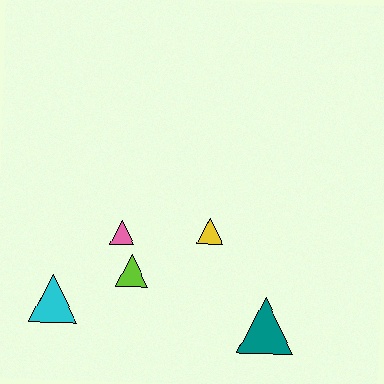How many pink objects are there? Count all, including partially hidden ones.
There is 1 pink object.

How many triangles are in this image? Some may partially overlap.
There are 5 triangles.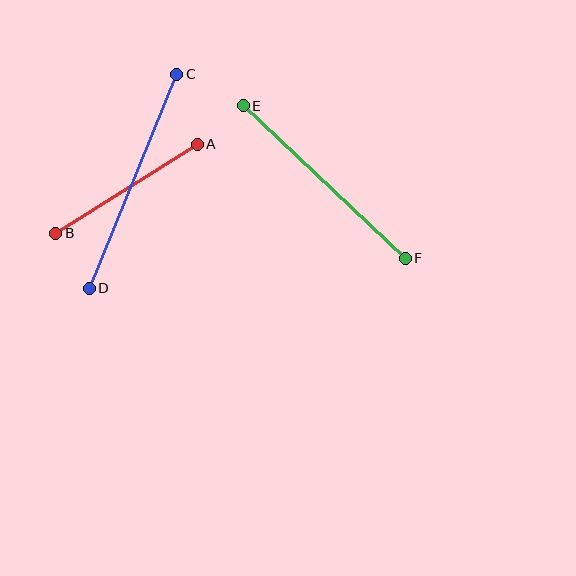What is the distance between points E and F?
The distance is approximately 222 pixels.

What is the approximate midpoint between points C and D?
The midpoint is at approximately (133, 181) pixels.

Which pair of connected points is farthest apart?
Points C and D are farthest apart.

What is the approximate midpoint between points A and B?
The midpoint is at approximately (127, 189) pixels.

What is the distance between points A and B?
The distance is approximately 167 pixels.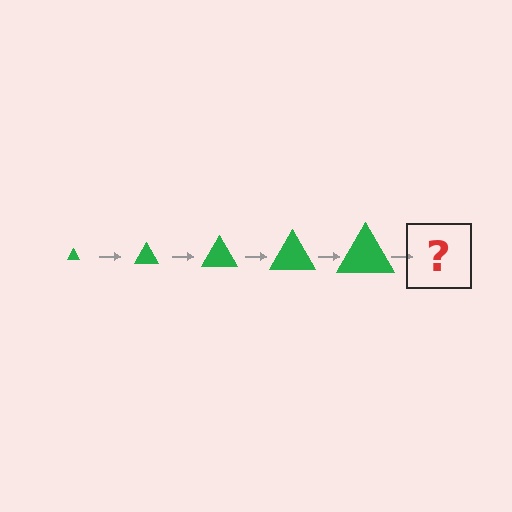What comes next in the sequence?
The next element should be a green triangle, larger than the previous one.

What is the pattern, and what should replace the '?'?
The pattern is that the triangle gets progressively larger each step. The '?' should be a green triangle, larger than the previous one.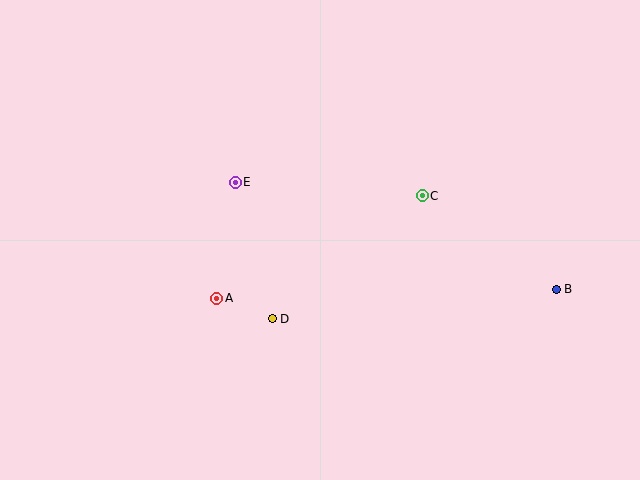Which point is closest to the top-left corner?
Point E is closest to the top-left corner.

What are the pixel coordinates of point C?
Point C is at (422, 196).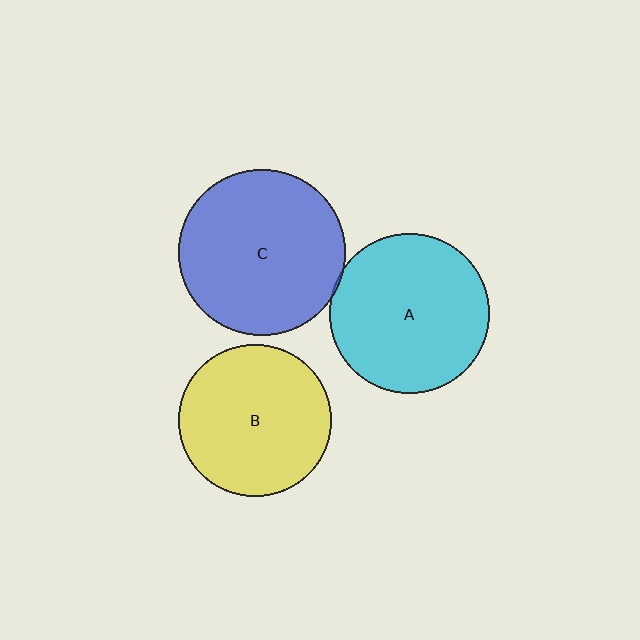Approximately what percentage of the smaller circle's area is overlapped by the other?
Approximately 5%.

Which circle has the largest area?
Circle C (blue).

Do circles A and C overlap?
Yes.